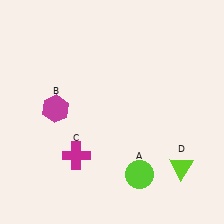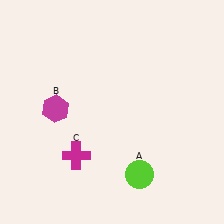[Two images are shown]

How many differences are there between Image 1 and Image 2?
There is 1 difference between the two images.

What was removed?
The lime triangle (D) was removed in Image 2.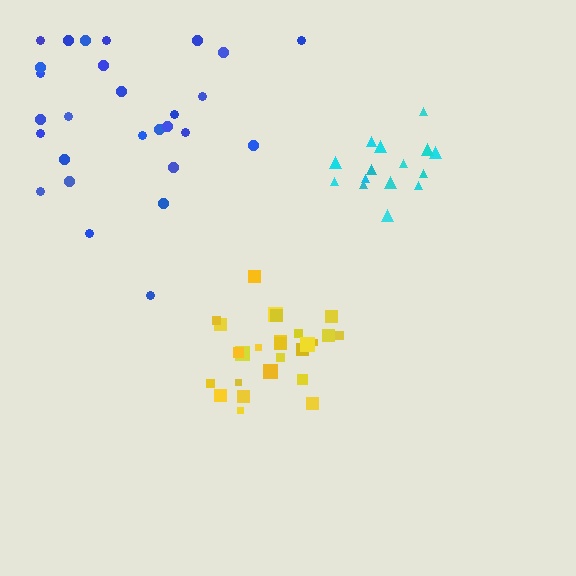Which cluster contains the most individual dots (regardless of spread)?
Blue (28).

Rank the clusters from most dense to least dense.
cyan, yellow, blue.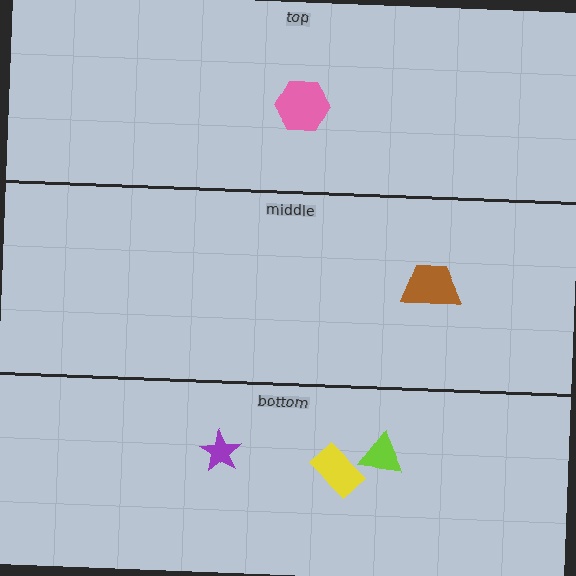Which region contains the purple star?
The bottom region.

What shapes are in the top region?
The pink hexagon.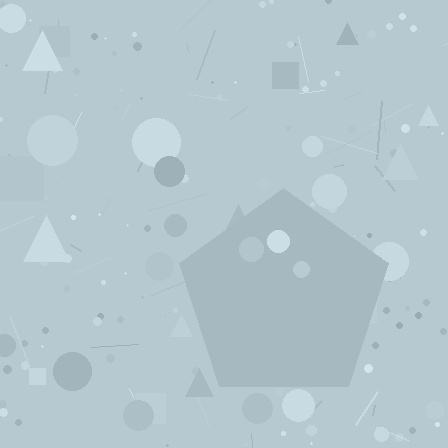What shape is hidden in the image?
A pentagon is hidden in the image.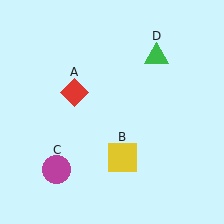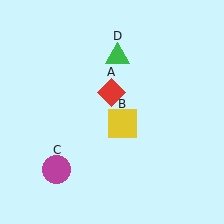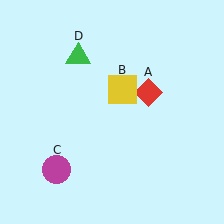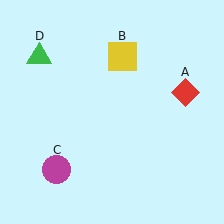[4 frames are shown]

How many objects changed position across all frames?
3 objects changed position: red diamond (object A), yellow square (object B), green triangle (object D).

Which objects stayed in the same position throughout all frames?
Magenta circle (object C) remained stationary.